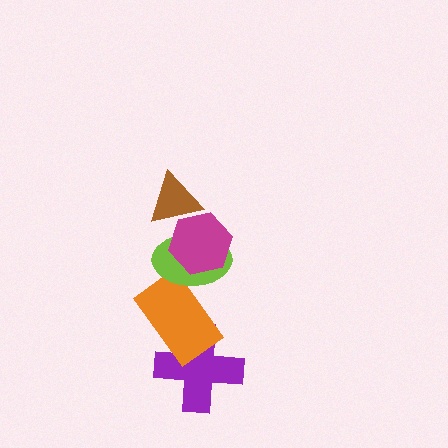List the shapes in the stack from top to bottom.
From top to bottom: the brown triangle, the magenta hexagon, the lime ellipse, the orange rectangle, the purple cross.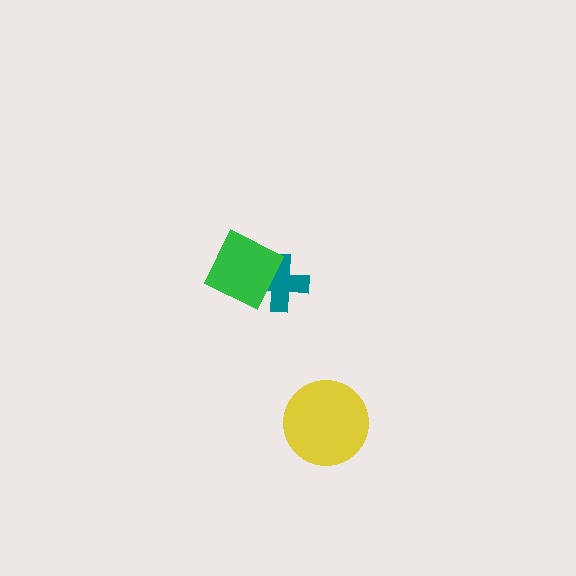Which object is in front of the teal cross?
The green diamond is in front of the teal cross.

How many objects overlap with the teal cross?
1 object overlaps with the teal cross.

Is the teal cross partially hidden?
Yes, it is partially covered by another shape.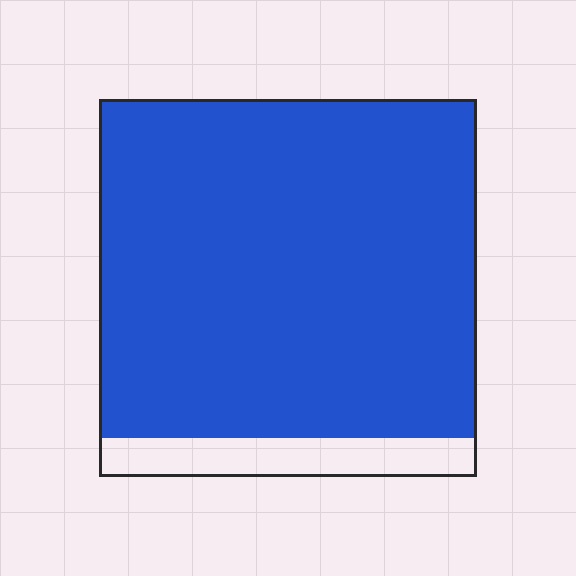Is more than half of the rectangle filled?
Yes.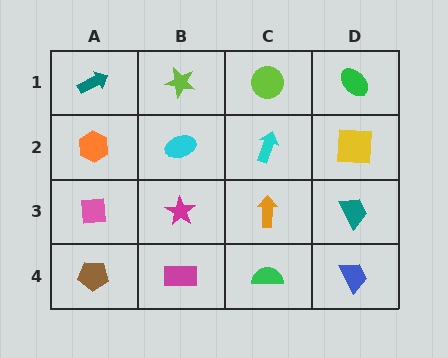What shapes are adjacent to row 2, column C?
A lime circle (row 1, column C), an orange arrow (row 3, column C), a cyan ellipse (row 2, column B), a yellow square (row 2, column D).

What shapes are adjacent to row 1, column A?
An orange hexagon (row 2, column A), a lime star (row 1, column B).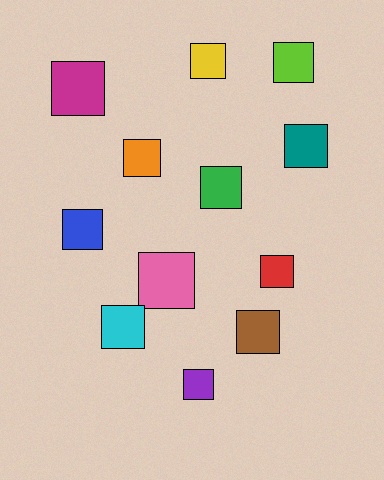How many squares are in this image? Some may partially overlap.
There are 12 squares.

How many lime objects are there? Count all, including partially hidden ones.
There is 1 lime object.